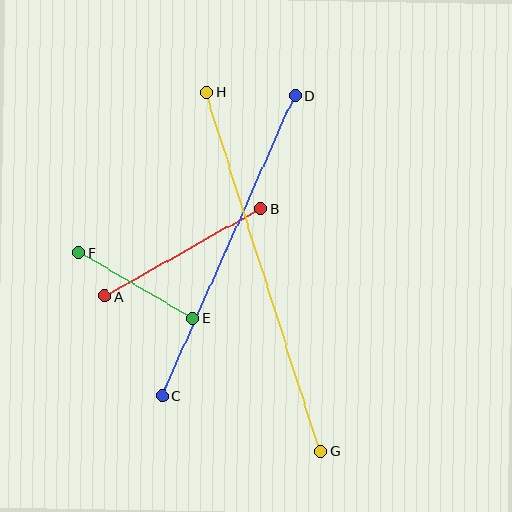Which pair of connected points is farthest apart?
Points G and H are farthest apart.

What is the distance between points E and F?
The distance is approximately 131 pixels.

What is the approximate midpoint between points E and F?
The midpoint is at approximately (136, 286) pixels.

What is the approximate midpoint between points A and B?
The midpoint is at approximately (183, 253) pixels.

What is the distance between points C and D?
The distance is approximately 328 pixels.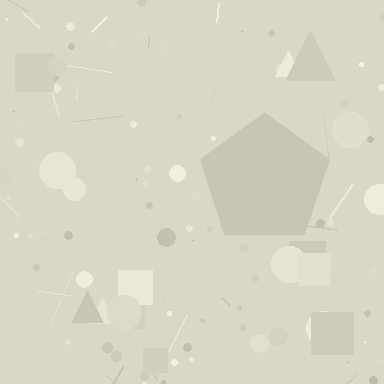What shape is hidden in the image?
A pentagon is hidden in the image.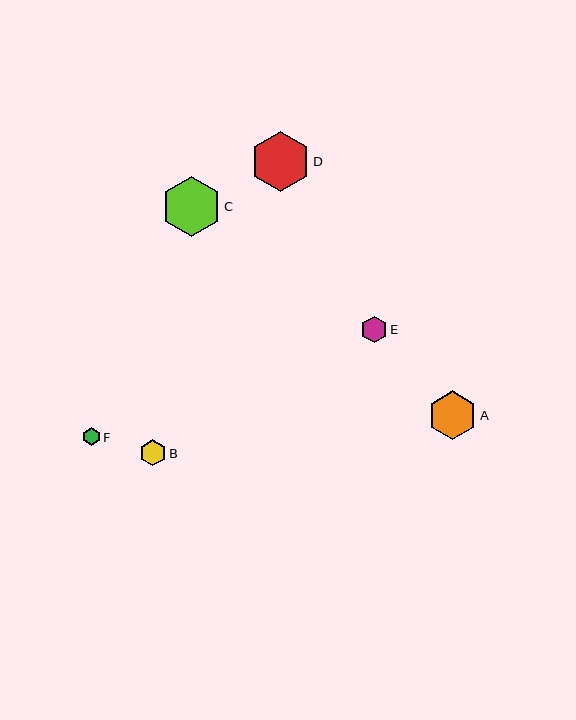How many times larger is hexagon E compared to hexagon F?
Hexagon E is approximately 1.5 times the size of hexagon F.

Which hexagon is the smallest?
Hexagon F is the smallest with a size of approximately 18 pixels.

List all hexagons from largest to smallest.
From largest to smallest: C, D, A, E, B, F.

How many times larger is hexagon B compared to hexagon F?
Hexagon B is approximately 1.5 times the size of hexagon F.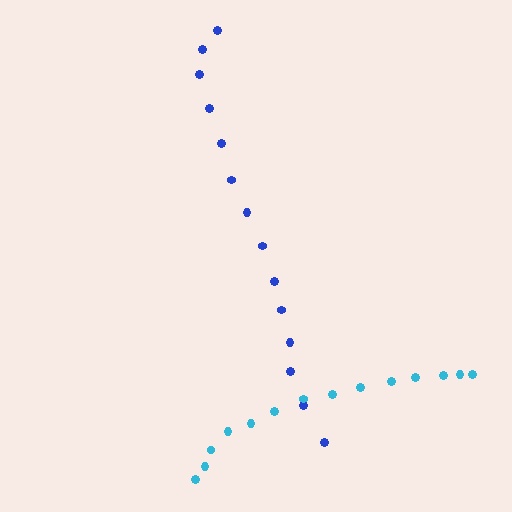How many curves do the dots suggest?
There are 2 distinct paths.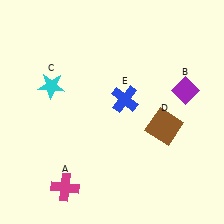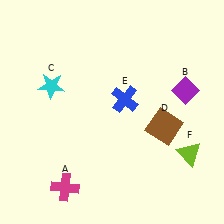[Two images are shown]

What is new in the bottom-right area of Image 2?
A lime triangle (F) was added in the bottom-right area of Image 2.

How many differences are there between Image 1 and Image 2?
There is 1 difference between the two images.